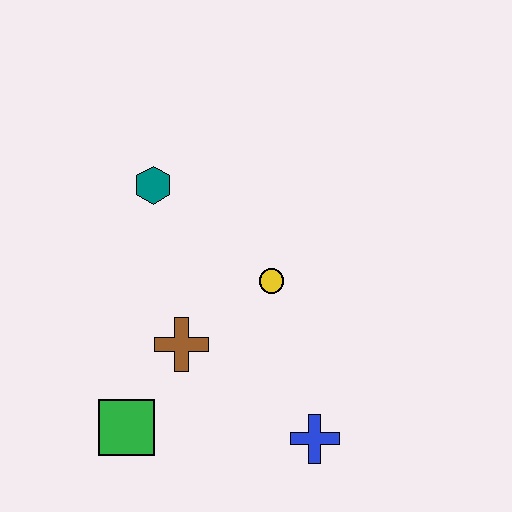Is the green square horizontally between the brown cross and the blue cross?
No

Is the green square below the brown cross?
Yes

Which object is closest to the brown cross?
The green square is closest to the brown cross.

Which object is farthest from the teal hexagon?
The blue cross is farthest from the teal hexagon.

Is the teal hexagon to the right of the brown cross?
No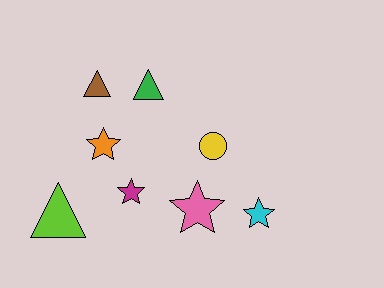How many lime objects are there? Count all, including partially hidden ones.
There is 1 lime object.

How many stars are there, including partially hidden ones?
There are 4 stars.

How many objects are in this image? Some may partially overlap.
There are 8 objects.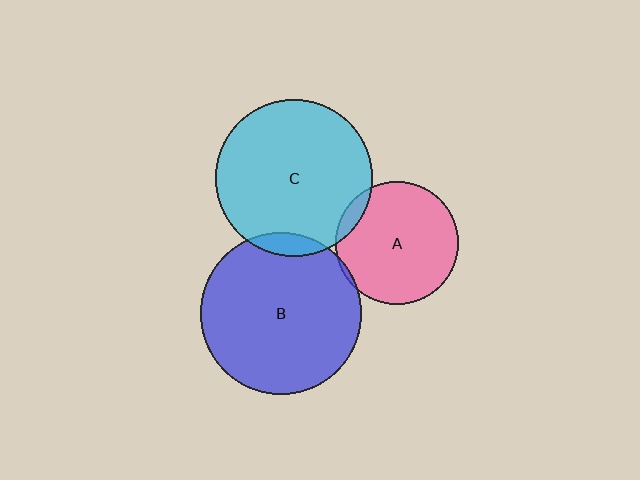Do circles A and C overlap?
Yes.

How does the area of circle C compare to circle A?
Approximately 1.6 times.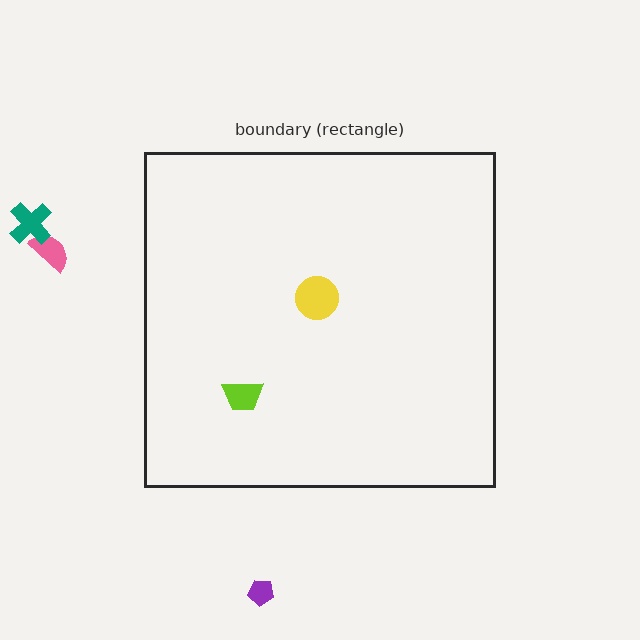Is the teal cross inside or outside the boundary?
Outside.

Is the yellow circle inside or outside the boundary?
Inside.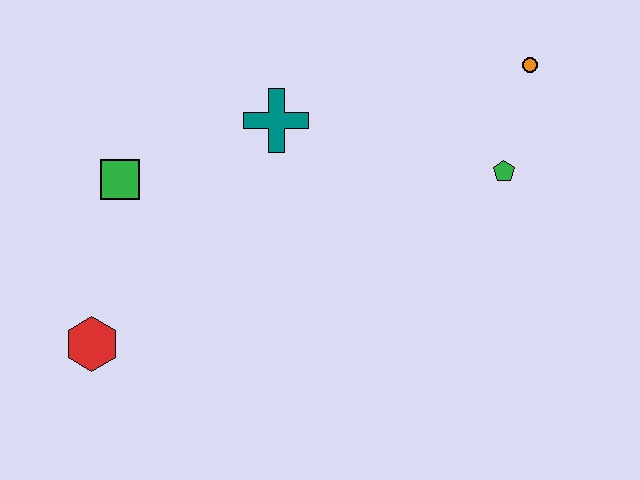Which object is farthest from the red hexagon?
The orange circle is farthest from the red hexagon.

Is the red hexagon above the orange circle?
No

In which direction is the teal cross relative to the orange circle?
The teal cross is to the left of the orange circle.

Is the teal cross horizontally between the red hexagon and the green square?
No